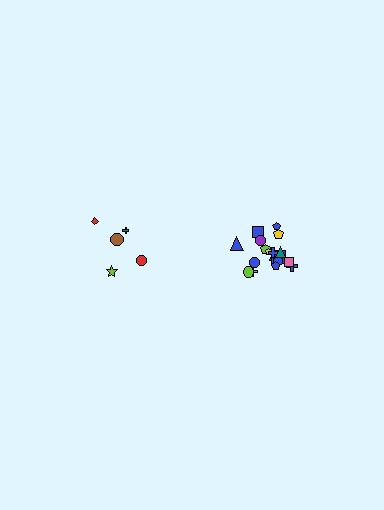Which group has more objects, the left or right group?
The right group.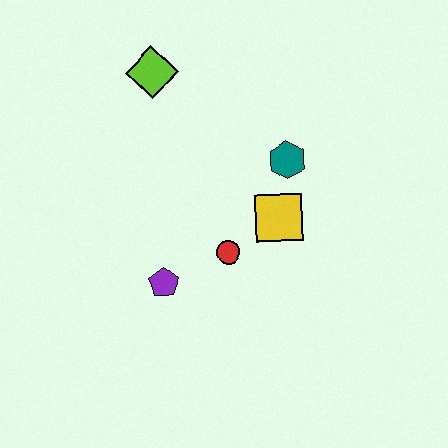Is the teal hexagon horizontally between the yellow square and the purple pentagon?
No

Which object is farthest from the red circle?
The lime diamond is farthest from the red circle.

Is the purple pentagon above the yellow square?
No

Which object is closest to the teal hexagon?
The yellow square is closest to the teal hexagon.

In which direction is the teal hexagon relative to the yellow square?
The teal hexagon is above the yellow square.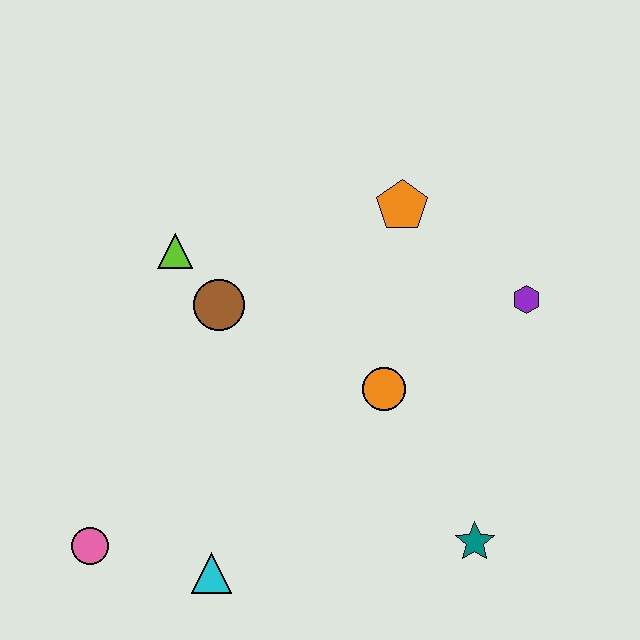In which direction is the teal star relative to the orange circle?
The teal star is below the orange circle.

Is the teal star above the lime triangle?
No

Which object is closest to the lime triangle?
The brown circle is closest to the lime triangle.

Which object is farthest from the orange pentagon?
The pink circle is farthest from the orange pentagon.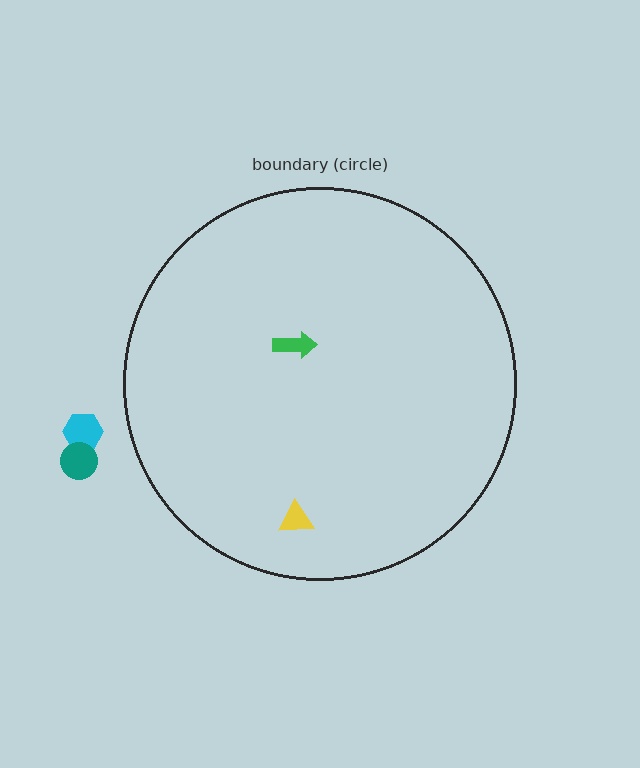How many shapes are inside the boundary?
2 inside, 2 outside.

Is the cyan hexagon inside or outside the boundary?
Outside.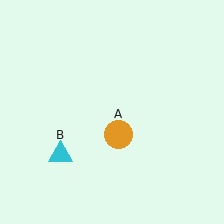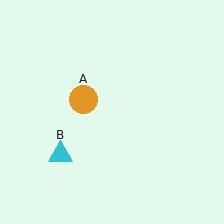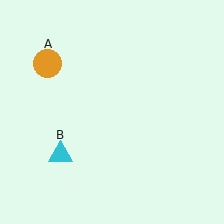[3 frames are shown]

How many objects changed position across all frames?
1 object changed position: orange circle (object A).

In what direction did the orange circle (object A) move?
The orange circle (object A) moved up and to the left.